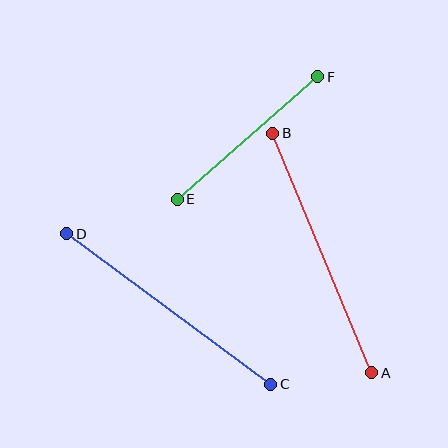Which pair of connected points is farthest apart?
Points A and B are farthest apart.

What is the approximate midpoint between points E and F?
The midpoint is at approximately (248, 138) pixels.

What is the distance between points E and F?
The distance is approximately 187 pixels.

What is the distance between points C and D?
The distance is approximately 253 pixels.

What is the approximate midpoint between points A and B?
The midpoint is at approximately (322, 253) pixels.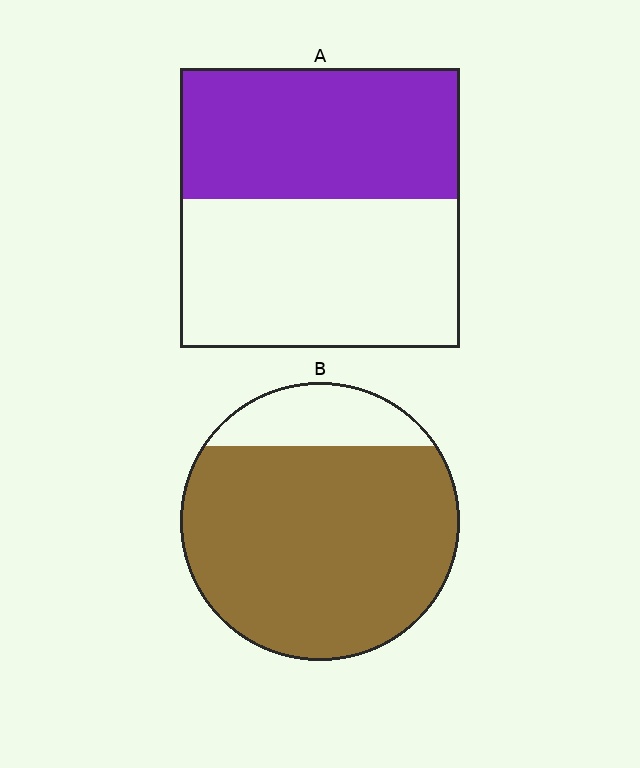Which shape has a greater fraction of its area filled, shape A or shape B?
Shape B.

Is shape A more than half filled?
Roughly half.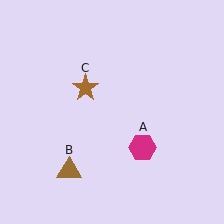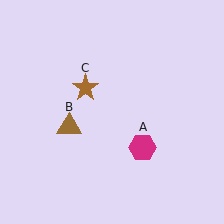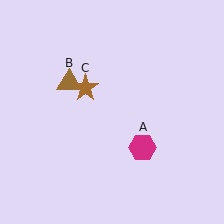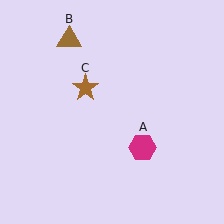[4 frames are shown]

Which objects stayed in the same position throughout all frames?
Magenta hexagon (object A) and brown star (object C) remained stationary.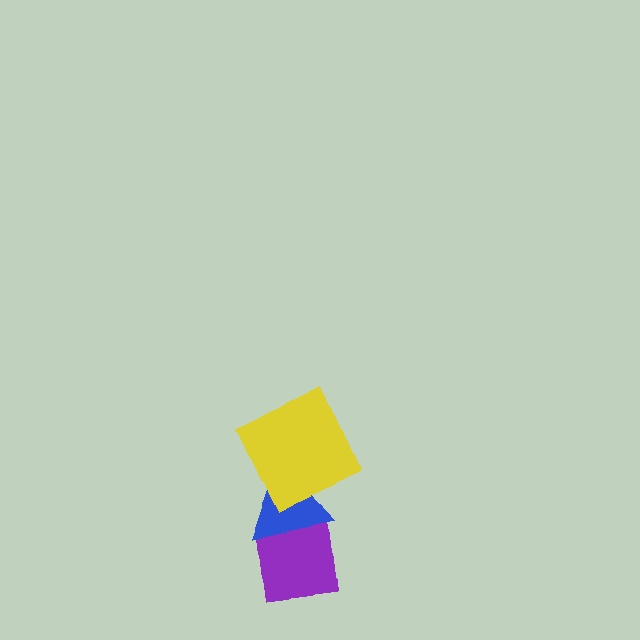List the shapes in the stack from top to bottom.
From top to bottom: the yellow square, the blue triangle, the purple square.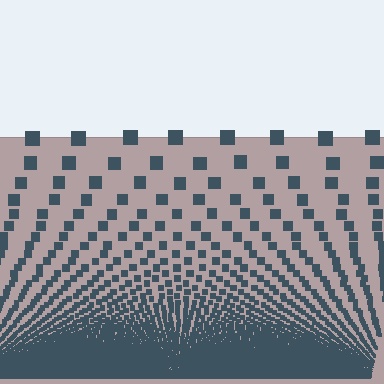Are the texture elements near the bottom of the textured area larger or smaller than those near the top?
Smaller. The gradient is inverted — elements near the bottom are smaller and denser.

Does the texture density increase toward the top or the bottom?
Density increases toward the bottom.